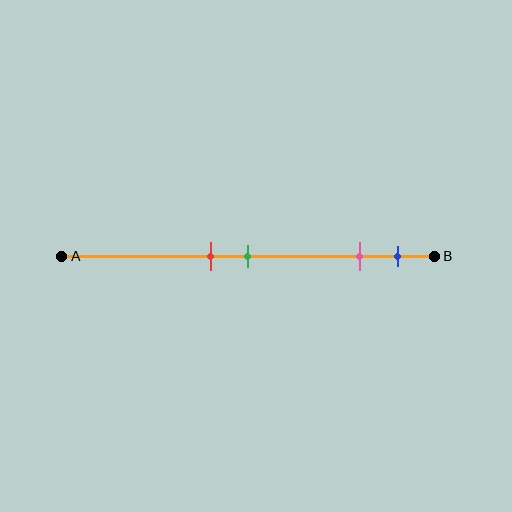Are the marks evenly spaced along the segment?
No, the marks are not evenly spaced.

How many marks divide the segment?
There are 4 marks dividing the segment.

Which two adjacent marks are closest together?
The red and green marks are the closest adjacent pair.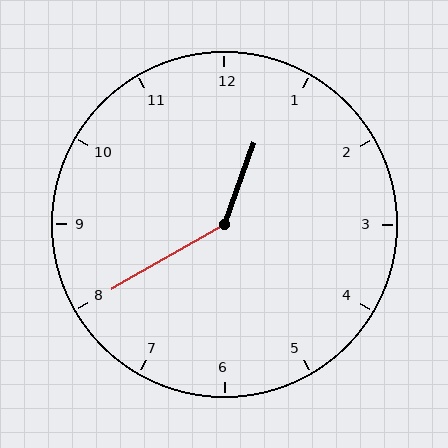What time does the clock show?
12:40.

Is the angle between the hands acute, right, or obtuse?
It is obtuse.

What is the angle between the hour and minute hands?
Approximately 140 degrees.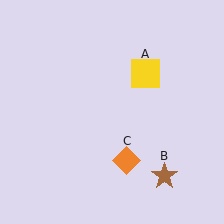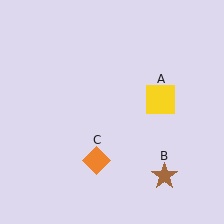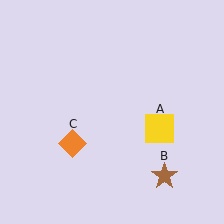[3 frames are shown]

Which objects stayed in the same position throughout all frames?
Brown star (object B) remained stationary.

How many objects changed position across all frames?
2 objects changed position: yellow square (object A), orange diamond (object C).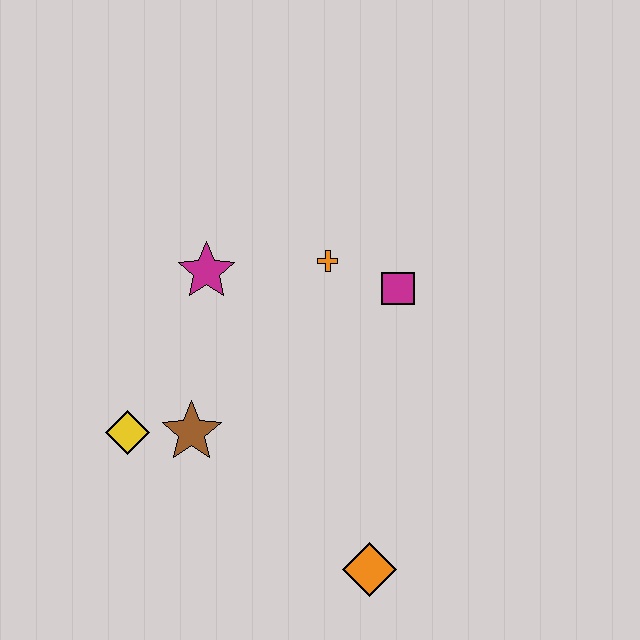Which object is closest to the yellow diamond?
The brown star is closest to the yellow diamond.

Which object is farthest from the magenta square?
The yellow diamond is farthest from the magenta square.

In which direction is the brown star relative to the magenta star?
The brown star is below the magenta star.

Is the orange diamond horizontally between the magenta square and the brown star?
Yes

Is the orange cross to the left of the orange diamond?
Yes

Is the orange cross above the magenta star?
Yes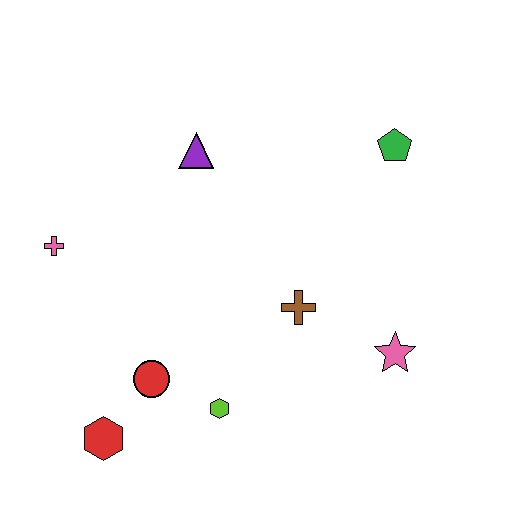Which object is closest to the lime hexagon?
The red circle is closest to the lime hexagon.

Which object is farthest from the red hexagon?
The green pentagon is farthest from the red hexagon.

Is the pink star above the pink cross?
No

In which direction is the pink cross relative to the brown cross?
The pink cross is to the left of the brown cross.